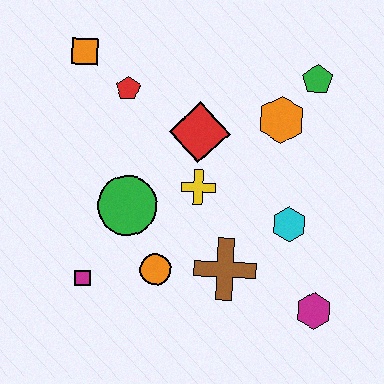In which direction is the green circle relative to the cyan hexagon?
The green circle is to the left of the cyan hexagon.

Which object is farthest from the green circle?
The green pentagon is farthest from the green circle.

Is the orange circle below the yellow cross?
Yes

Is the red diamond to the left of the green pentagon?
Yes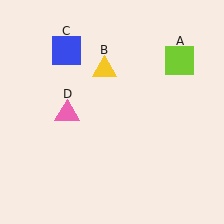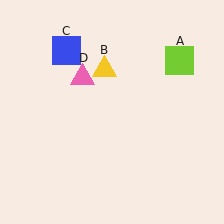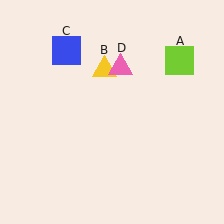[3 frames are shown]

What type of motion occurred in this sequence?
The pink triangle (object D) rotated clockwise around the center of the scene.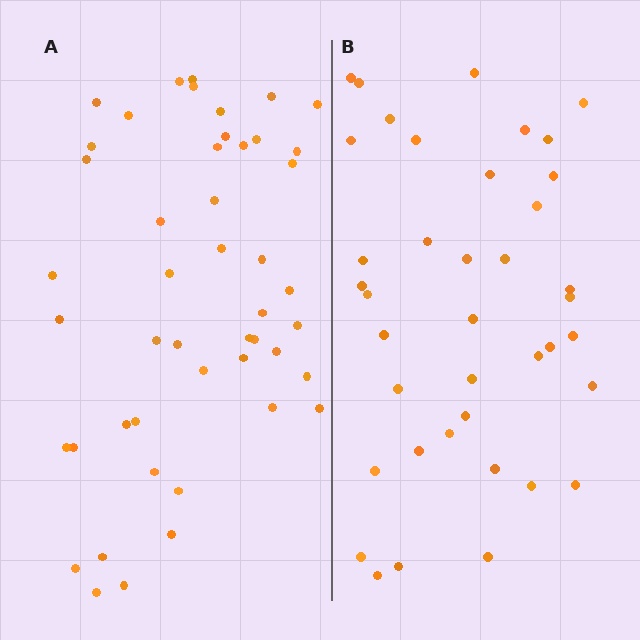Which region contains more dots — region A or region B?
Region A (the left region) has more dots.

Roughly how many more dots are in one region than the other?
Region A has roughly 8 or so more dots than region B.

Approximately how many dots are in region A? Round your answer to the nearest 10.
About 50 dots. (The exact count is 47, which rounds to 50.)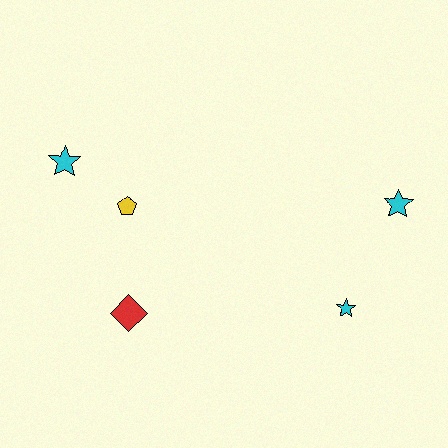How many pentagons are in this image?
There is 1 pentagon.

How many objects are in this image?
There are 5 objects.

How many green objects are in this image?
There are no green objects.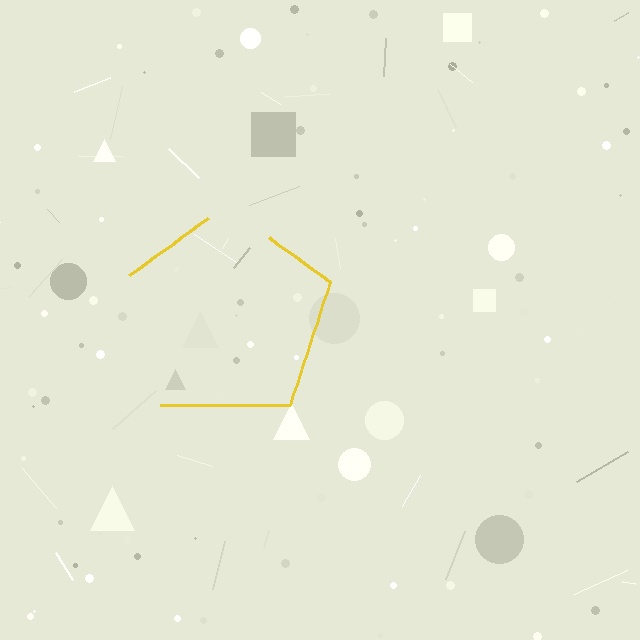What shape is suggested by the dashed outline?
The dashed outline suggests a pentagon.